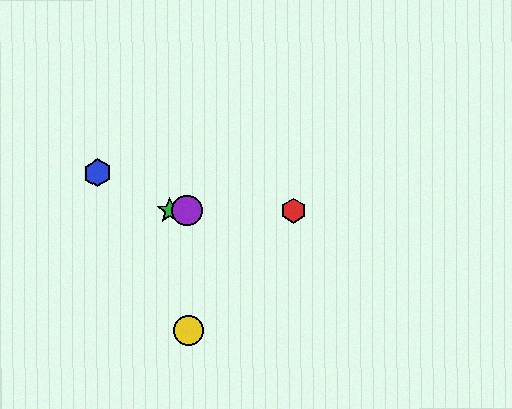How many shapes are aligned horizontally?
3 shapes (the red hexagon, the green star, the purple circle) are aligned horizontally.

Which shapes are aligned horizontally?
The red hexagon, the green star, the purple circle are aligned horizontally.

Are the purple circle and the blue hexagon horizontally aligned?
No, the purple circle is at y≈211 and the blue hexagon is at y≈173.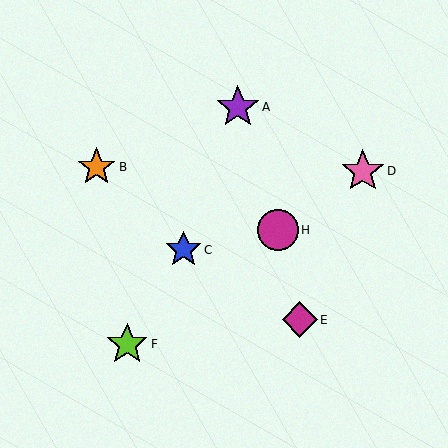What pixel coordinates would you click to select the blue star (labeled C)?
Click at (183, 250) to select the blue star C.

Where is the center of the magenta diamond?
The center of the magenta diamond is at (300, 320).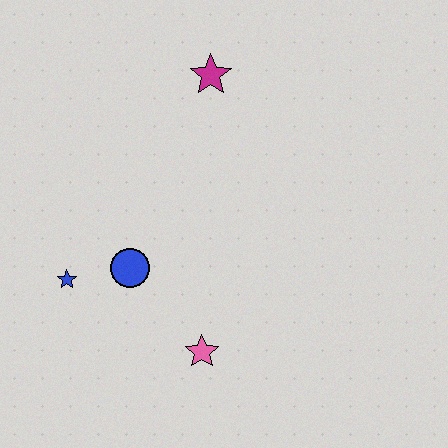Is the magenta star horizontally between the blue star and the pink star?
No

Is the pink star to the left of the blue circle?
No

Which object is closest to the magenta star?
The blue circle is closest to the magenta star.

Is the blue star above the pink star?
Yes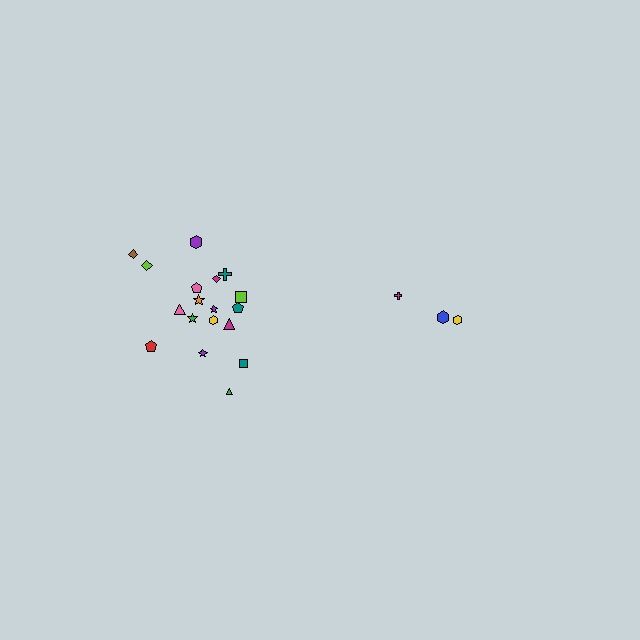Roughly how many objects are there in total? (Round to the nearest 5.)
Roughly 20 objects in total.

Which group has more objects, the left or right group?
The left group.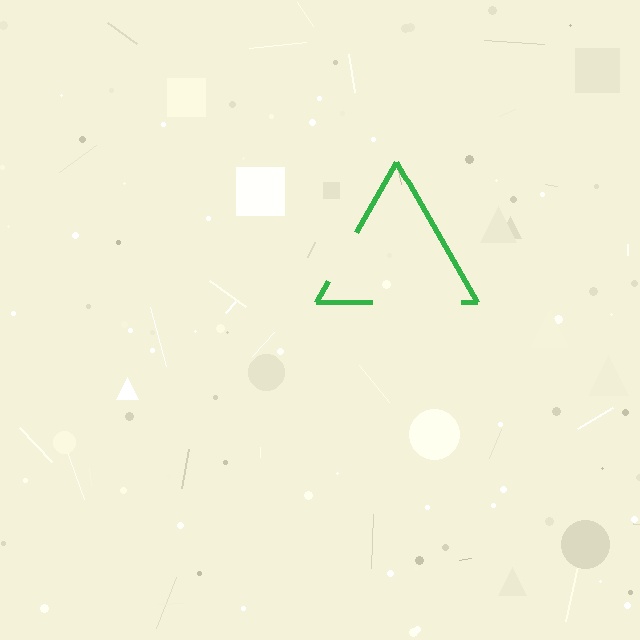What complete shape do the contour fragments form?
The contour fragments form a triangle.